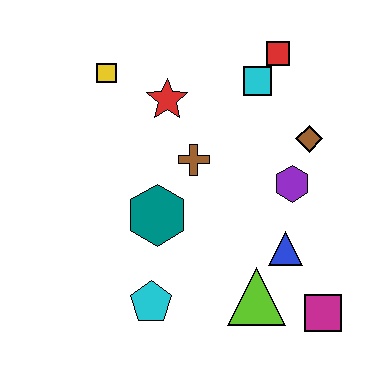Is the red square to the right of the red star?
Yes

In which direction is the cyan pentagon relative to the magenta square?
The cyan pentagon is to the left of the magenta square.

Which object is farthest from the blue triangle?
The yellow square is farthest from the blue triangle.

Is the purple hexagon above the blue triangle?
Yes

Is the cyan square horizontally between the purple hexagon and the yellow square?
Yes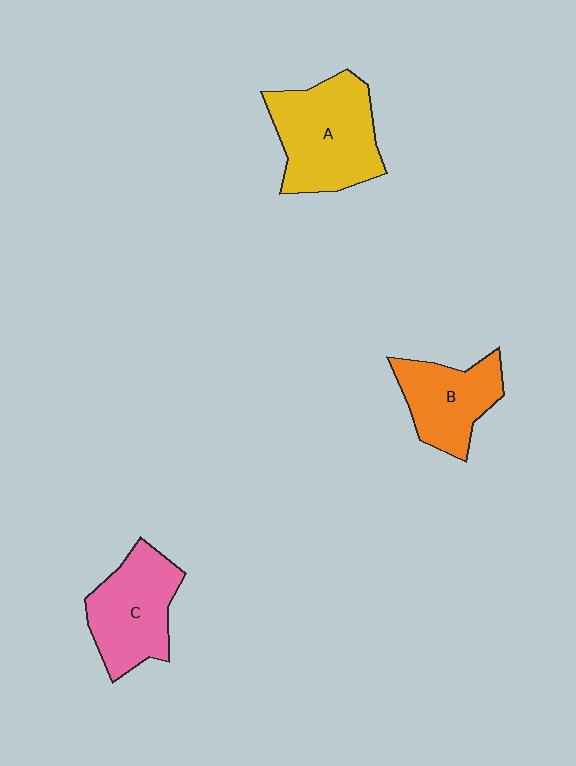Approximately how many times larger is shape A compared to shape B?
Approximately 1.5 times.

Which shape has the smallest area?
Shape B (orange).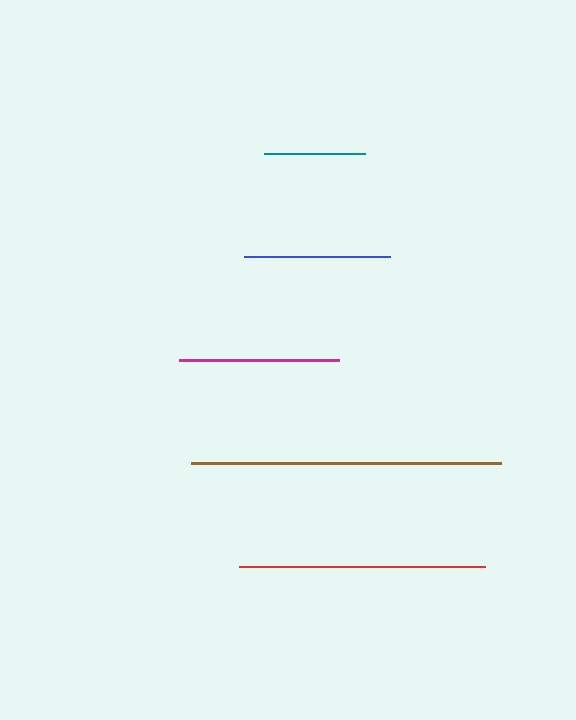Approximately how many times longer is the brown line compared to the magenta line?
The brown line is approximately 1.9 times the length of the magenta line.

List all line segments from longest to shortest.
From longest to shortest: brown, red, magenta, blue, teal.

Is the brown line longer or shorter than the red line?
The brown line is longer than the red line.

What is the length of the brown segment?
The brown segment is approximately 310 pixels long.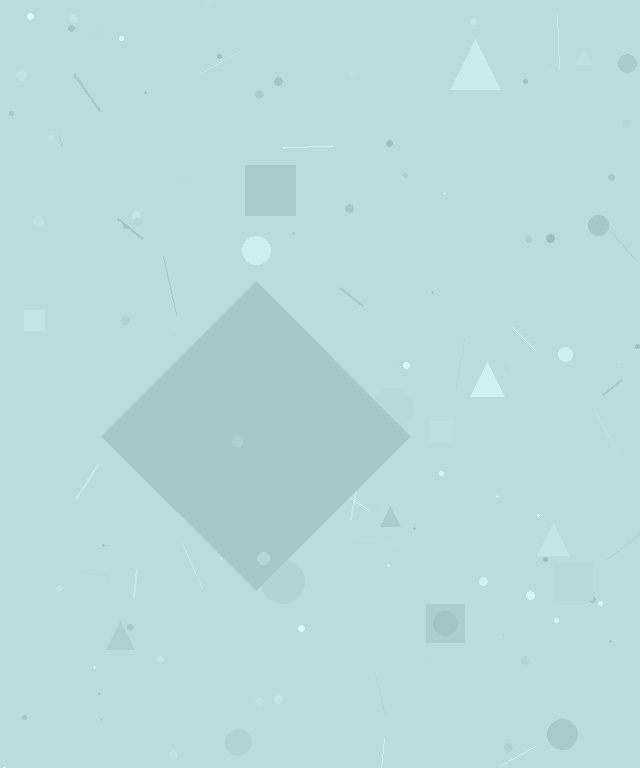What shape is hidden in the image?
A diamond is hidden in the image.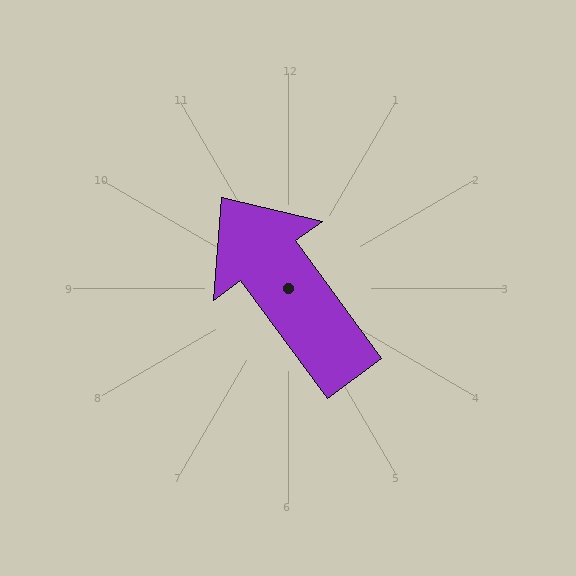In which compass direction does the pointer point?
Northwest.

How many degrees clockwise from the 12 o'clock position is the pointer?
Approximately 324 degrees.